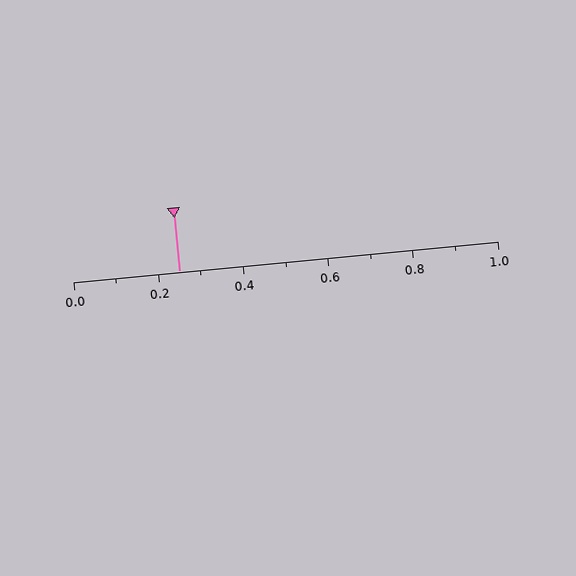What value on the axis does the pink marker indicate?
The marker indicates approximately 0.25.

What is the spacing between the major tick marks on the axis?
The major ticks are spaced 0.2 apart.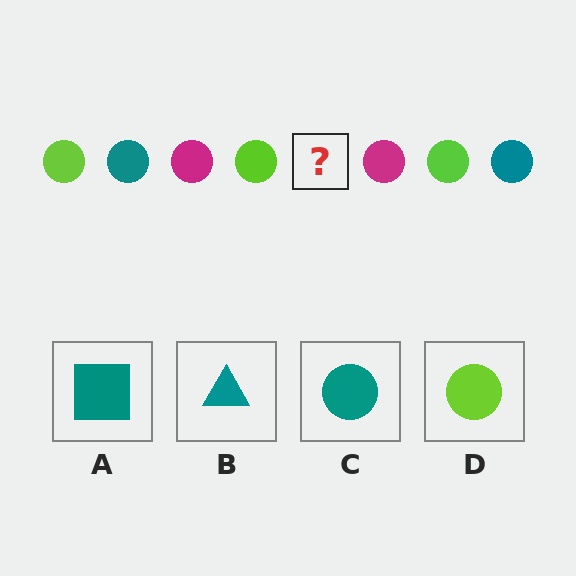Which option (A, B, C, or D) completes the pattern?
C.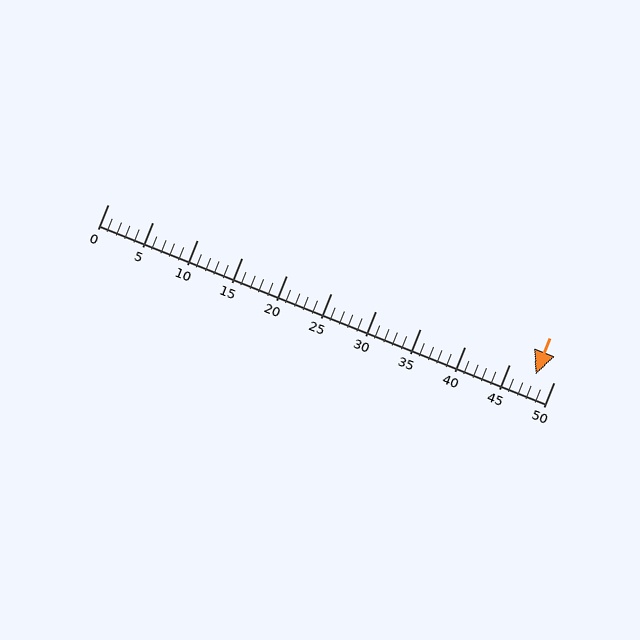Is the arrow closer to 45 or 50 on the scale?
The arrow is closer to 50.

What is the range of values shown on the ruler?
The ruler shows values from 0 to 50.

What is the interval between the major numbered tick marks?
The major tick marks are spaced 5 units apart.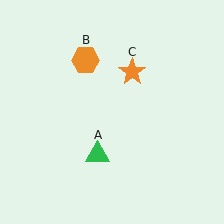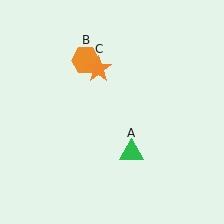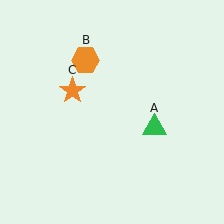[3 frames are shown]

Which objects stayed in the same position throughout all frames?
Orange hexagon (object B) remained stationary.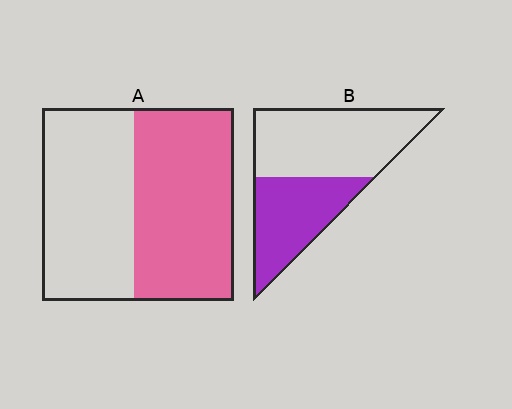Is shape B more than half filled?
No.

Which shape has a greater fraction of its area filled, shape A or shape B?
Shape A.